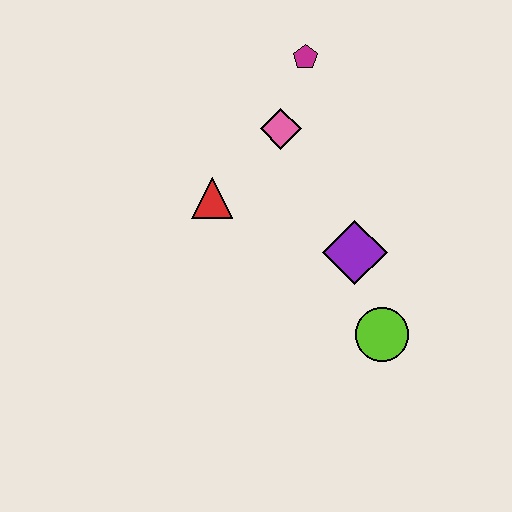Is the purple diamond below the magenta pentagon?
Yes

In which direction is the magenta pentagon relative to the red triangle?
The magenta pentagon is above the red triangle.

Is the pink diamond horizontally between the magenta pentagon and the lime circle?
No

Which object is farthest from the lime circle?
The magenta pentagon is farthest from the lime circle.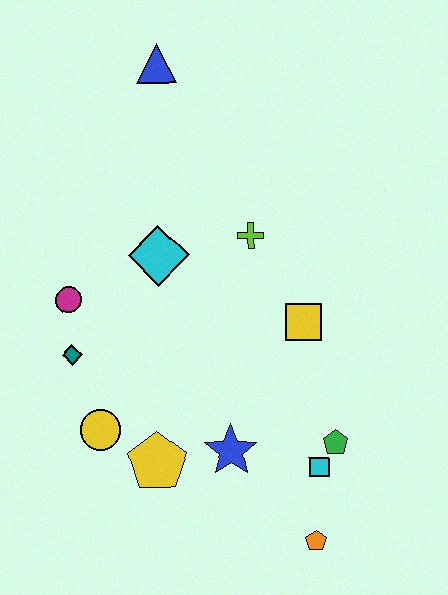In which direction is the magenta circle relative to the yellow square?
The magenta circle is to the left of the yellow square.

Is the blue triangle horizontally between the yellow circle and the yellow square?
Yes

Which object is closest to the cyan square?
The green pentagon is closest to the cyan square.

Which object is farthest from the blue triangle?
The orange pentagon is farthest from the blue triangle.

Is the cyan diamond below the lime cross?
Yes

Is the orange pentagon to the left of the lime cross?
No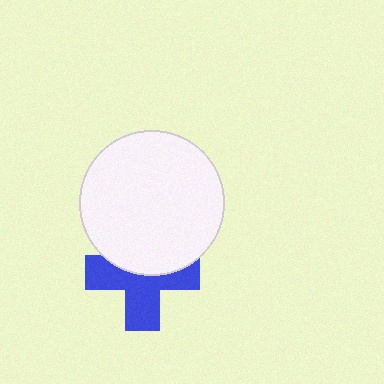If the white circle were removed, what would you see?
You would see the complete blue cross.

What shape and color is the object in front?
The object in front is a white circle.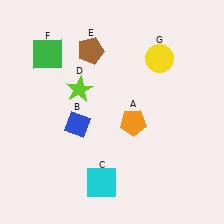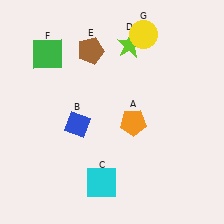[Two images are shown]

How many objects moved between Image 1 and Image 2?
2 objects moved between the two images.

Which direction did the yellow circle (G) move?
The yellow circle (G) moved up.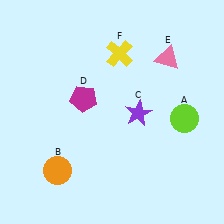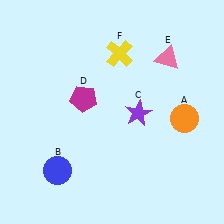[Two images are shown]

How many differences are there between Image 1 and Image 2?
There are 2 differences between the two images.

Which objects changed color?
A changed from lime to orange. B changed from orange to blue.